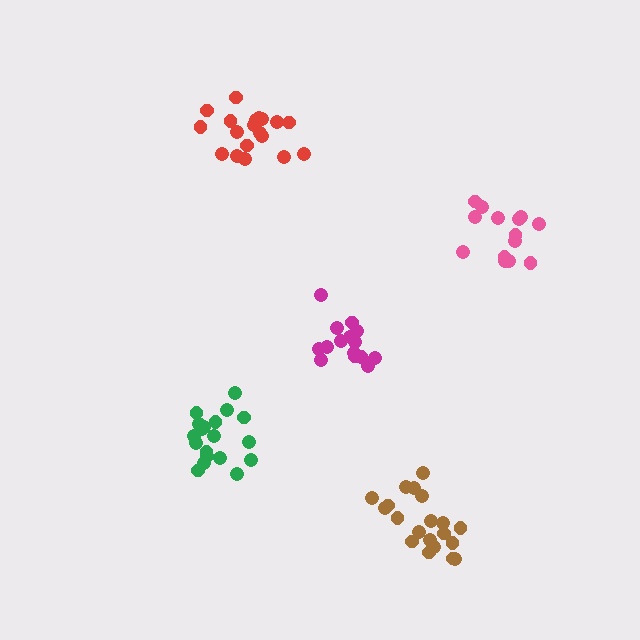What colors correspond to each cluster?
The clusters are colored: green, red, magenta, brown, pink.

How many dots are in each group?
Group 1: 19 dots, Group 2: 19 dots, Group 3: 15 dots, Group 4: 20 dots, Group 5: 14 dots (87 total).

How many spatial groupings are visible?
There are 5 spatial groupings.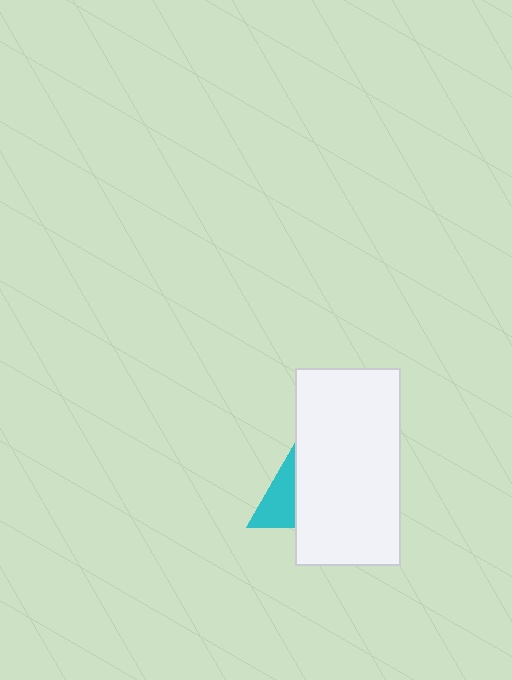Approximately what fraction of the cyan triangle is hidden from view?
Roughly 52% of the cyan triangle is hidden behind the white rectangle.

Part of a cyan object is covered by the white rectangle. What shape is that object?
It is a triangle.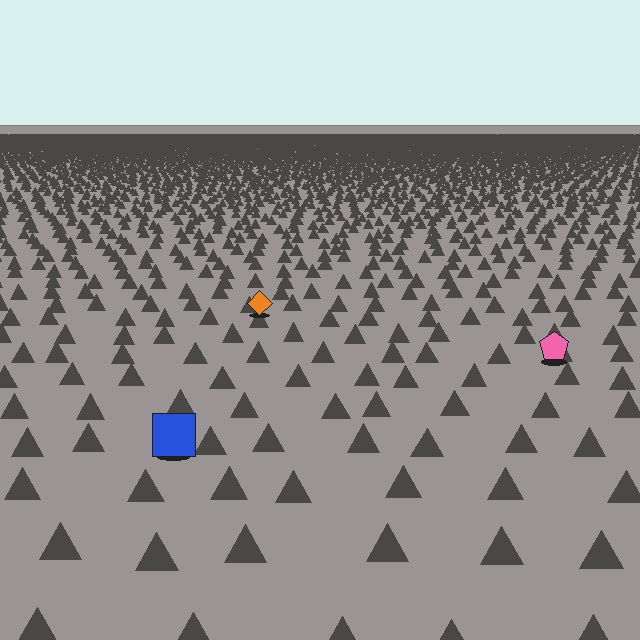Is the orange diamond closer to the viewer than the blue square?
No. The blue square is closer — you can tell from the texture gradient: the ground texture is coarser near it.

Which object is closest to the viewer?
The blue square is closest. The texture marks near it are larger and more spread out.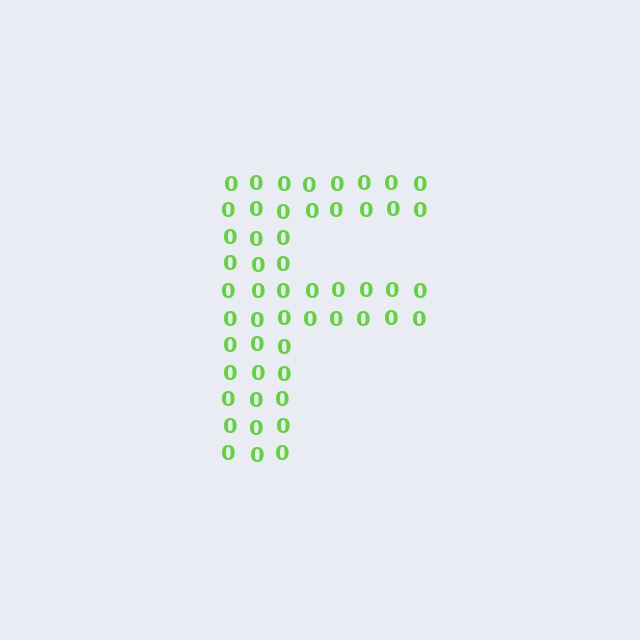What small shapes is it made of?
It is made of small digit 0's.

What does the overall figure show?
The overall figure shows the letter F.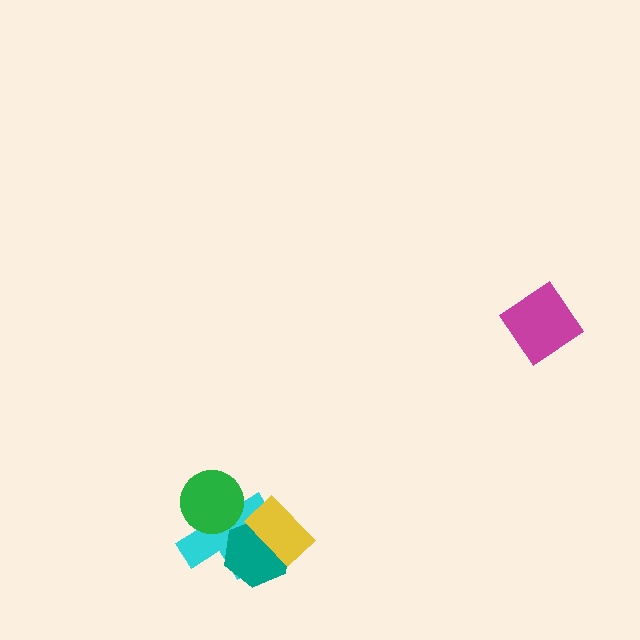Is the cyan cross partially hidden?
Yes, it is partially covered by another shape.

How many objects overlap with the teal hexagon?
2 objects overlap with the teal hexagon.